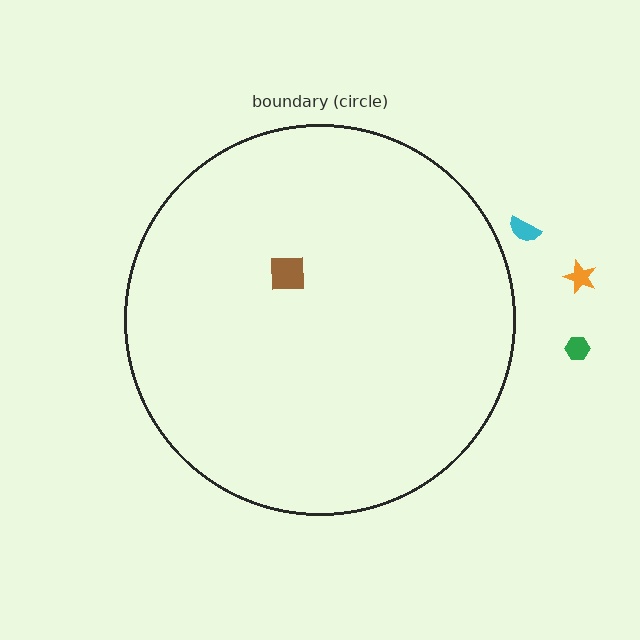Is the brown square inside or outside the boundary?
Inside.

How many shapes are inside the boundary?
1 inside, 3 outside.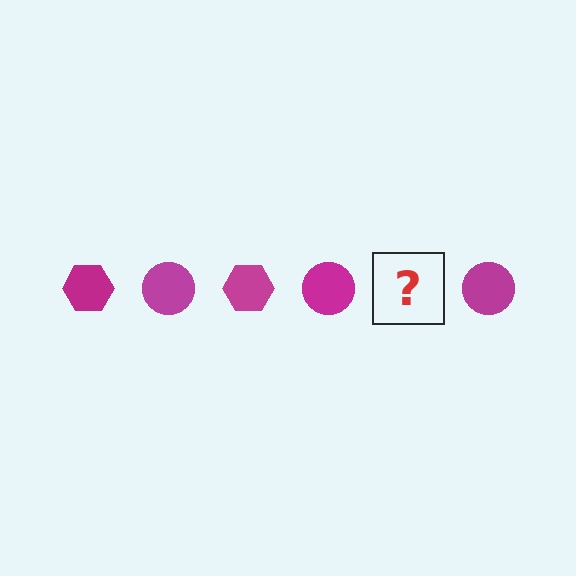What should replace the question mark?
The question mark should be replaced with a magenta hexagon.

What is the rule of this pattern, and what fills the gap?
The rule is that the pattern cycles through hexagon, circle shapes in magenta. The gap should be filled with a magenta hexagon.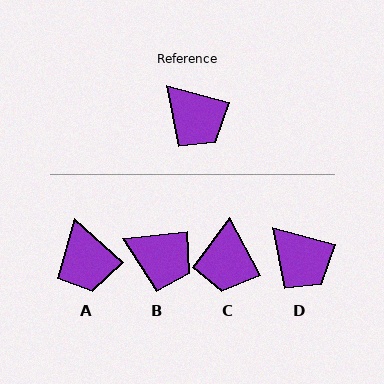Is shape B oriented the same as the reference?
No, it is off by about 21 degrees.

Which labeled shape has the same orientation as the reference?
D.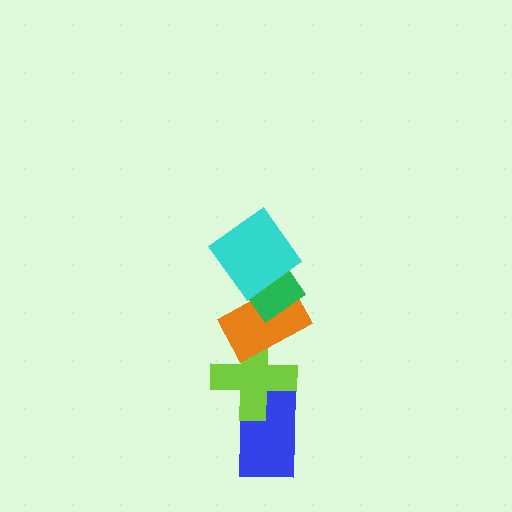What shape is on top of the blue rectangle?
The lime cross is on top of the blue rectangle.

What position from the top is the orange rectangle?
The orange rectangle is 3rd from the top.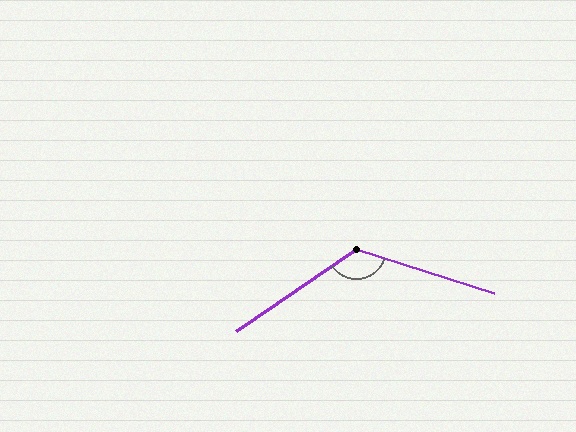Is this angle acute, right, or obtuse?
It is obtuse.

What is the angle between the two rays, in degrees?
Approximately 128 degrees.